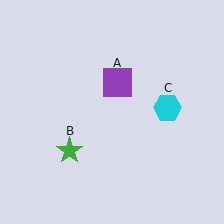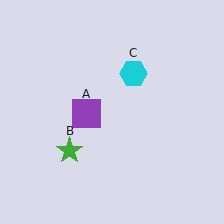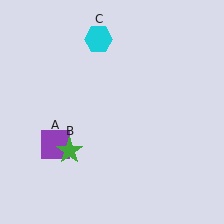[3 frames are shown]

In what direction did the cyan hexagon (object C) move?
The cyan hexagon (object C) moved up and to the left.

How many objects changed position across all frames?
2 objects changed position: purple square (object A), cyan hexagon (object C).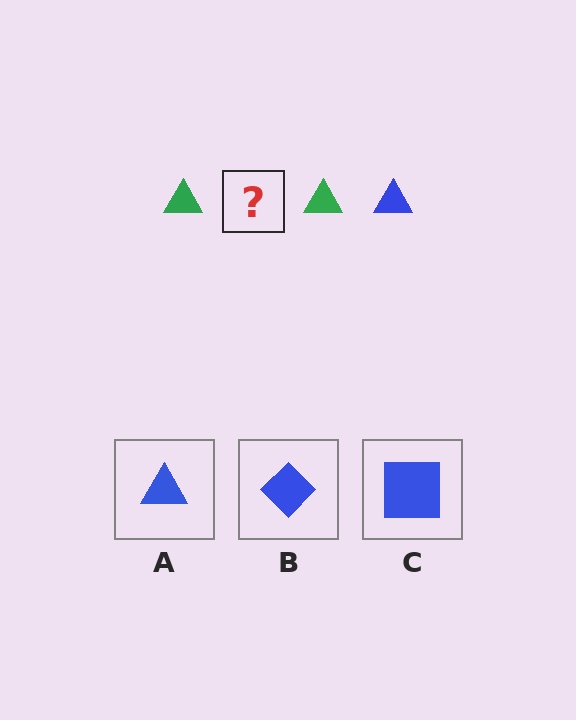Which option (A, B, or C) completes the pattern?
A.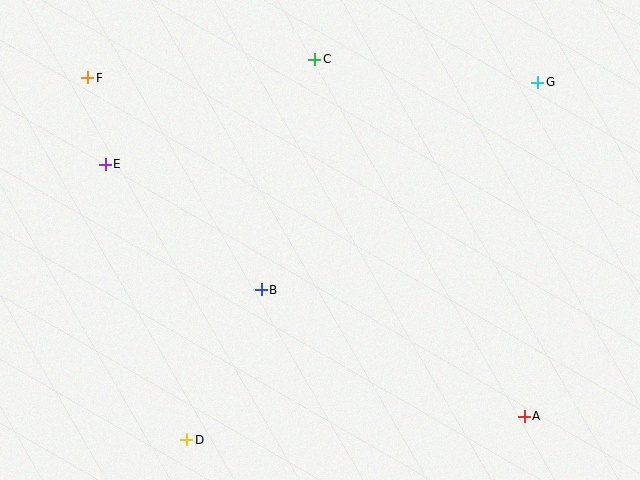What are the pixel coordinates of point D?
Point D is at (187, 440).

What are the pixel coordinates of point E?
Point E is at (105, 164).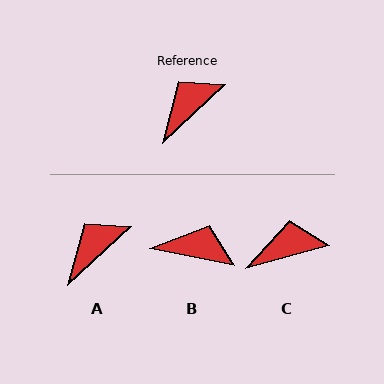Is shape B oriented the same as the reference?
No, it is off by about 54 degrees.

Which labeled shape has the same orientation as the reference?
A.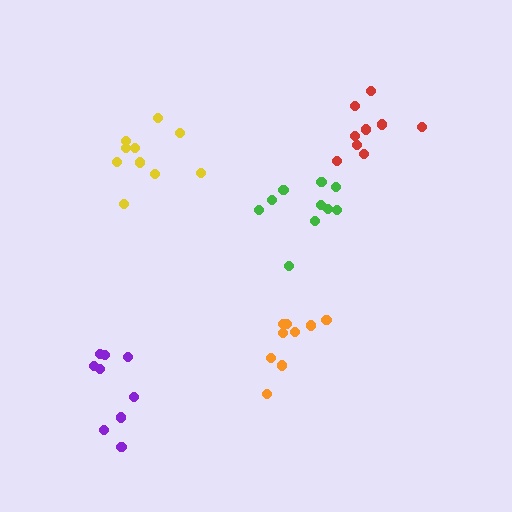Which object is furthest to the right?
The red cluster is rightmost.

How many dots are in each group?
Group 1: 10 dots, Group 2: 10 dots, Group 3: 9 dots, Group 4: 10 dots, Group 5: 9 dots (48 total).